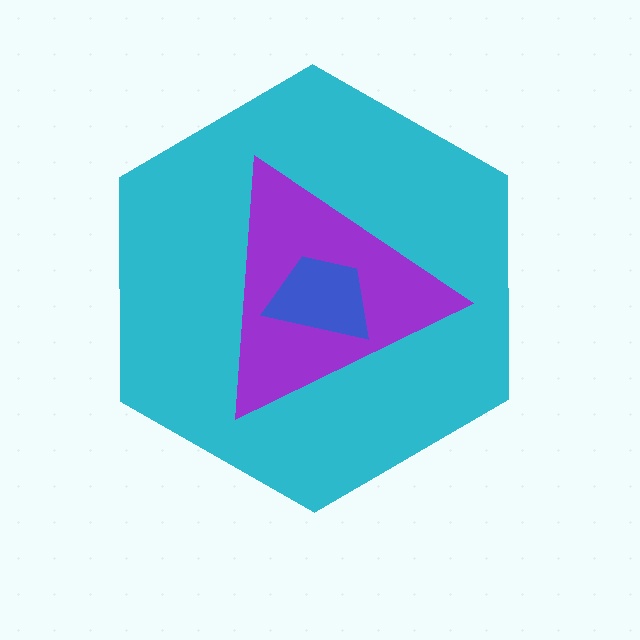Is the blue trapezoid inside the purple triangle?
Yes.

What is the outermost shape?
The cyan hexagon.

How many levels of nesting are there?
3.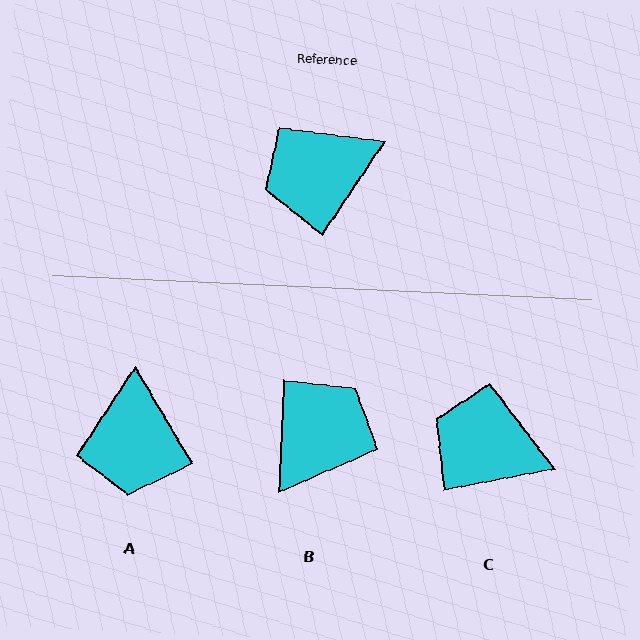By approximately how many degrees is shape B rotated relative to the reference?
Approximately 148 degrees clockwise.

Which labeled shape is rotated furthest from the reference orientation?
B, about 148 degrees away.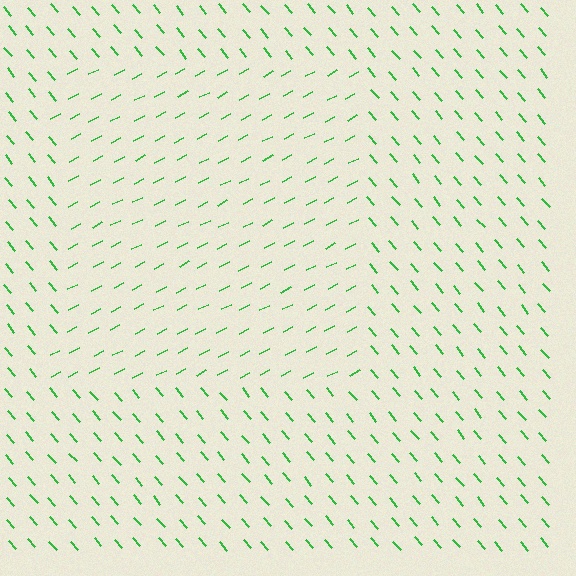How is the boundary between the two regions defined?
The boundary is defined purely by a change in line orientation (approximately 77 degrees difference). All lines are the same color and thickness.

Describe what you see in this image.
The image is filled with small green line segments. A rectangle region in the image has lines oriented differently from the surrounding lines, creating a visible texture boundary.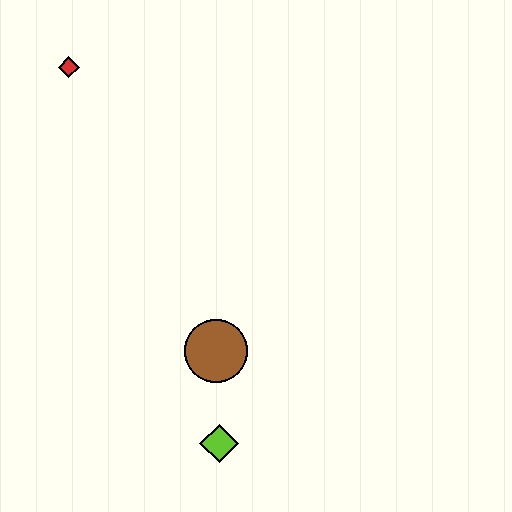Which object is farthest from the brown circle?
The red diamond is farthest from the brown circle.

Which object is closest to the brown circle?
The lime diamond is closest to the brown circle.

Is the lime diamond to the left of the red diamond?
No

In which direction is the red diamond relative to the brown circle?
The red diamond is above the brown circle.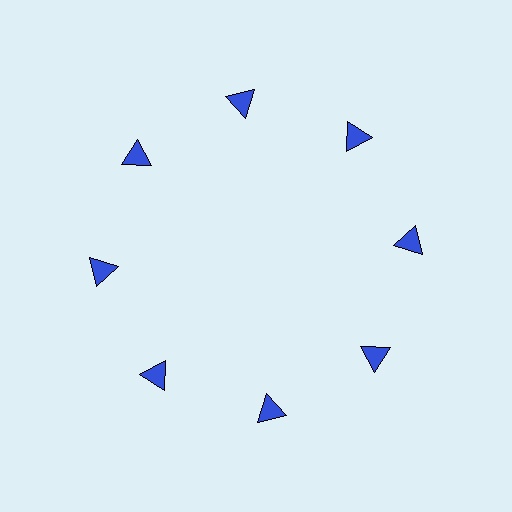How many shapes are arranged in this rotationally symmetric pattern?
There are 8 shapes, arranged in 8 groups of 1.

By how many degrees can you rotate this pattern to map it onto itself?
The pattern maps onto itself every 45 degrees of rotation.